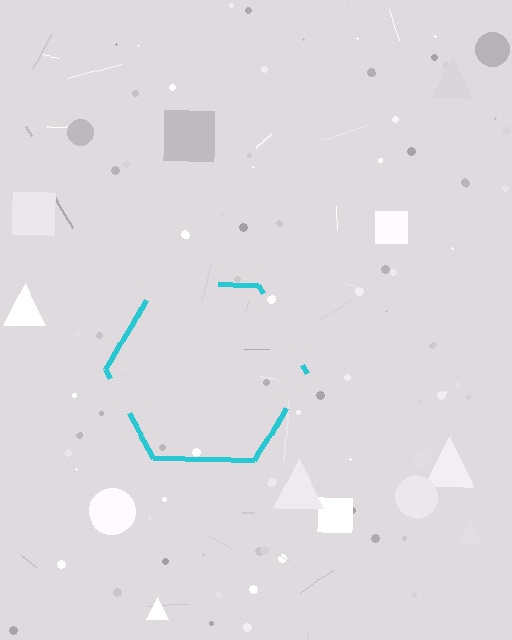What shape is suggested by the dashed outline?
The dashed outline suggests a hexagon.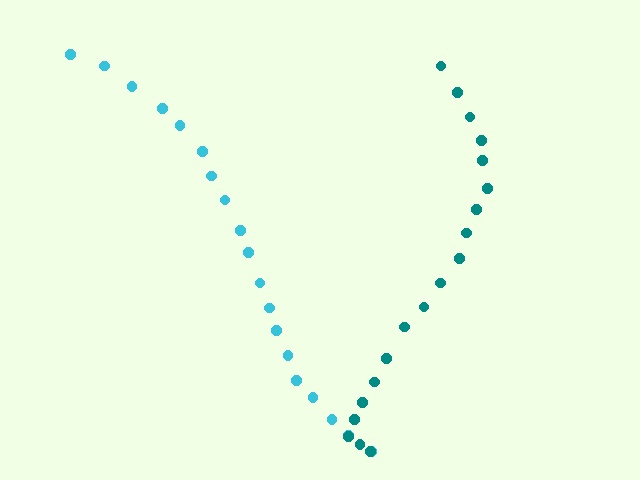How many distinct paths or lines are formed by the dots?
There are 2 distinct paths.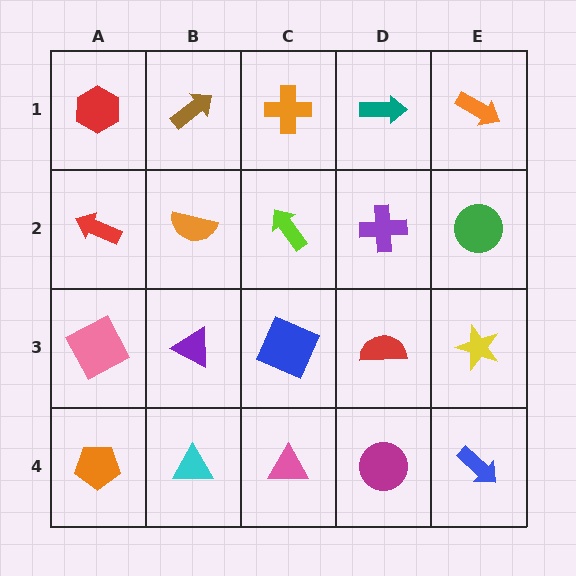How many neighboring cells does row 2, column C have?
4.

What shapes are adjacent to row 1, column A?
A red arrow (row 2, column A), a brown arrow (row 1, column B).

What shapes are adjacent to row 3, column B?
An orange semicircle (row 2, column B), a cyan triangle (row 4, column B), a pink square (row 3, column A), a blue square (row 3, column C).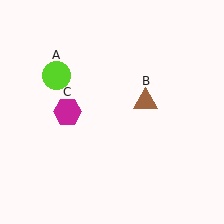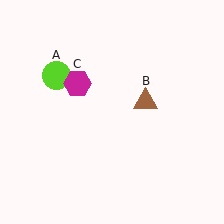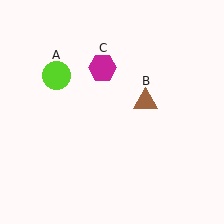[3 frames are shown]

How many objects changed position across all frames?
1 object changed position: magenta hexagon (object C).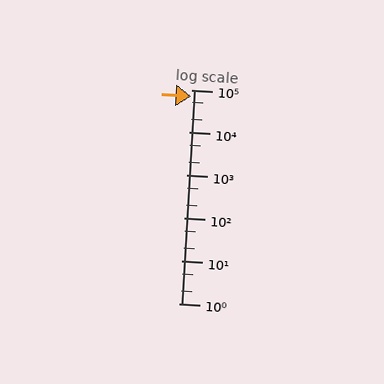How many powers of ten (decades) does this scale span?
The scale spans 5 decades, from 1 to 100000.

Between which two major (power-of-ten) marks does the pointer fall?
The pointer is between 10000 and 100000.